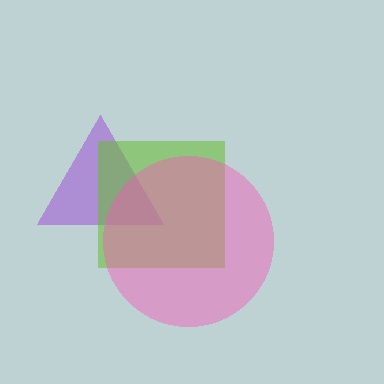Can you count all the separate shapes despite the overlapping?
Yes, there are 3 separate shapes.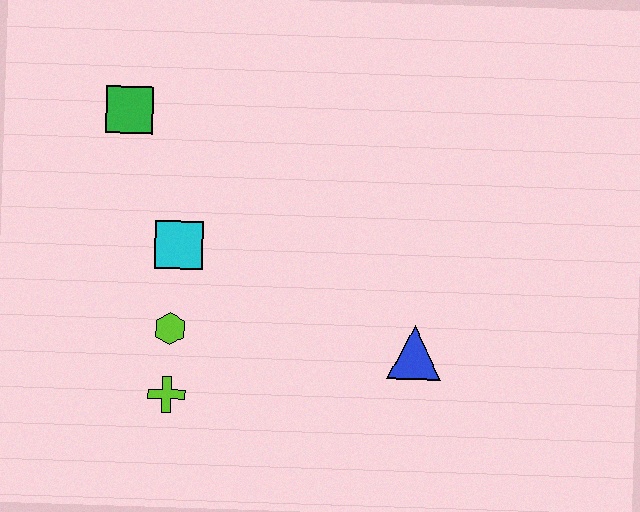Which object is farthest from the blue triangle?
The green square is farthest from the blue triangle.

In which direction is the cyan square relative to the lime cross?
The cyan square is above the lime cross.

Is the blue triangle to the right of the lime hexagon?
Yes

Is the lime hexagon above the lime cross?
Yes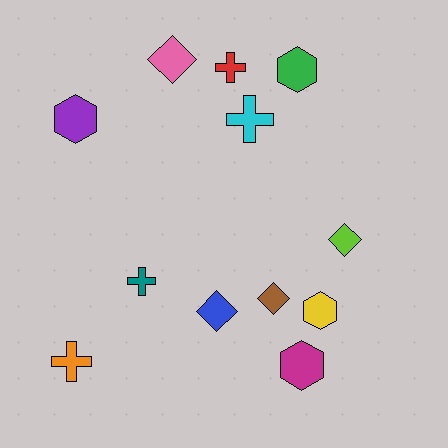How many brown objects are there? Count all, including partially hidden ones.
There is 1 brown object.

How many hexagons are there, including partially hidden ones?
There are 4 hexagons.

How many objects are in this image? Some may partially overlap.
There are 12 objects.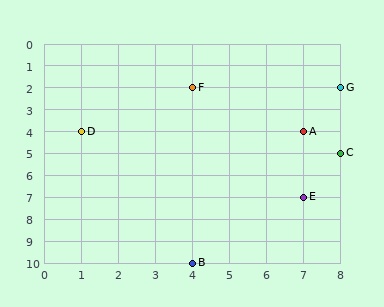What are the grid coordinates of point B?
Point B is at grid coordinates (4, 10).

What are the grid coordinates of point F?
Point F is at grid coordinates (4, 2).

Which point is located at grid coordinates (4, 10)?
Point B is at (4, 10).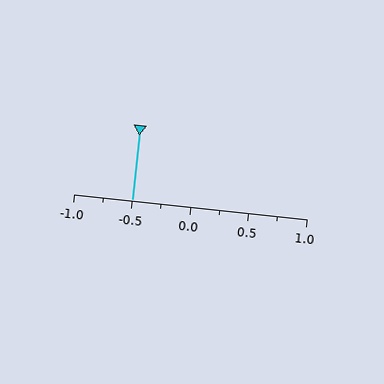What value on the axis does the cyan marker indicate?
The marker indicates approximately -0.5.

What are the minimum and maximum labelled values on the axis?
The axis runs from -1.0 to 1.0.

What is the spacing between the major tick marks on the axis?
The major ticks are spaced 0.5 apart.